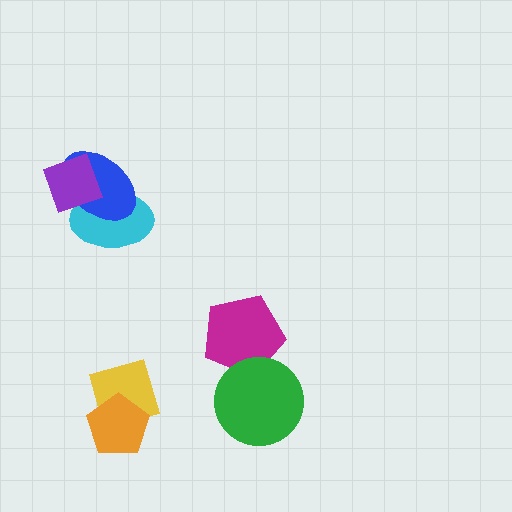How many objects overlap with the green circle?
1 object overlaps with the green circle.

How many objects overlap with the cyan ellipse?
2 objects overlap with the cyan ellipse.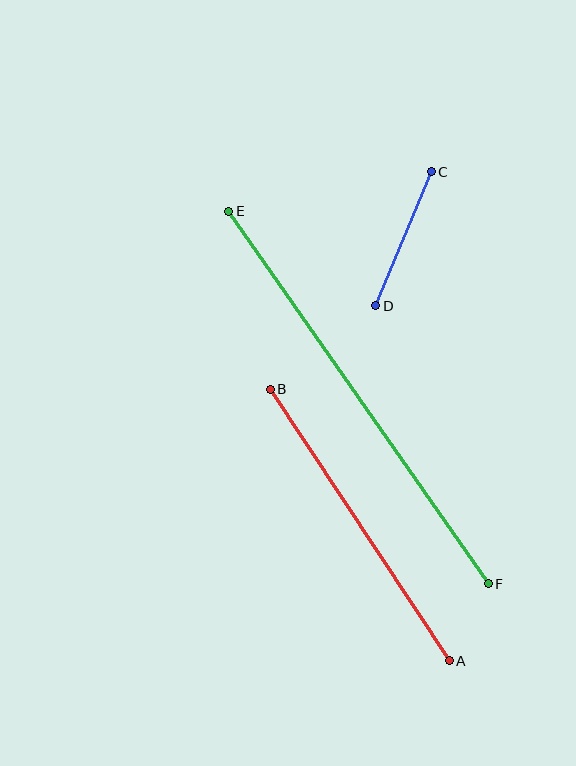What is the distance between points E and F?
The distance is approximately 454 pixels.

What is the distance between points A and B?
The distance is approximately 325 pixels.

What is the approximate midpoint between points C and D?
The midpoint is at approximately (404, 239) pixels.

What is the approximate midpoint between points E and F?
The midpoint is at approximately (358, 397) pixels.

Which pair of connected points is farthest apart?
Points E and F are farthest apart.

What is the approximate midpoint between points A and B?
The midpoint is at approximately (360, 525) pixels.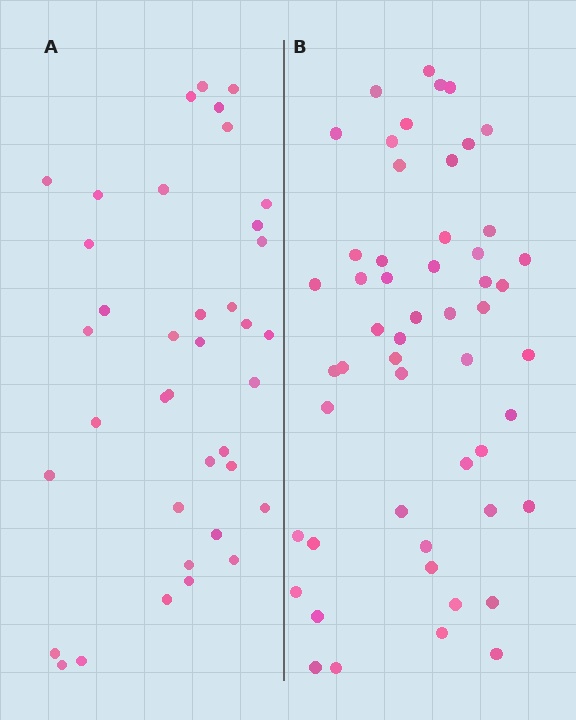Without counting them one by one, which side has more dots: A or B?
Region B (the right region) has more dots.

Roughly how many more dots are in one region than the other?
Region B has approximately 15 more dots than region A.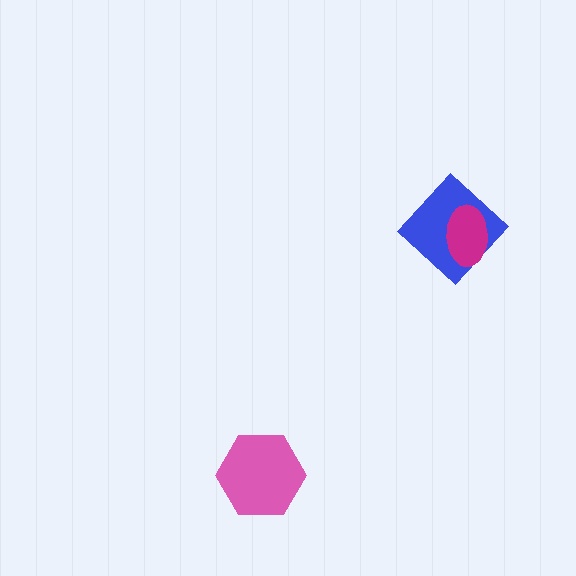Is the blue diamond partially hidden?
Yes, it is partially covered by another shape.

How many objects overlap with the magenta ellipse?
1 object overlaps with the magenta ellipse.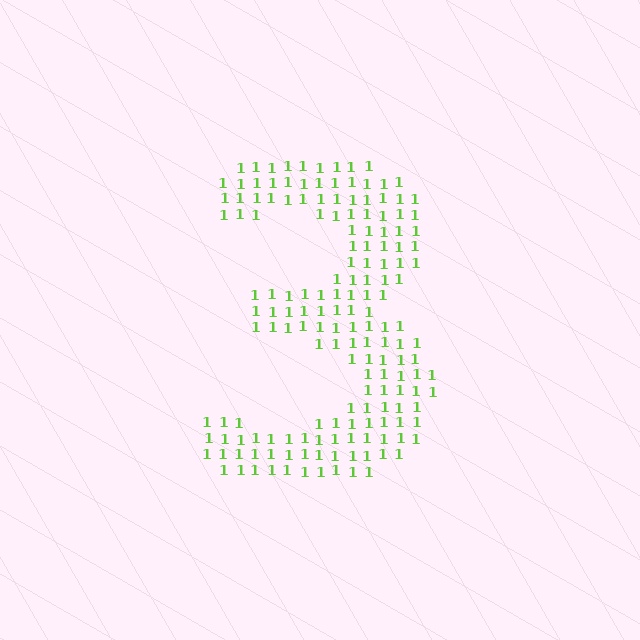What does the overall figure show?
The overall figure shows the digit 3.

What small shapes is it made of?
It is made of small digit 1's.